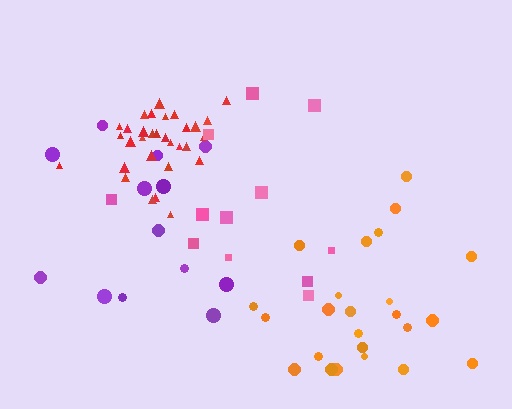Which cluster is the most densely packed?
Red.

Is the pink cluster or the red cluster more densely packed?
Red.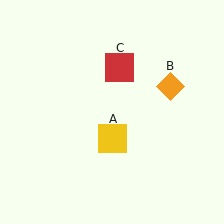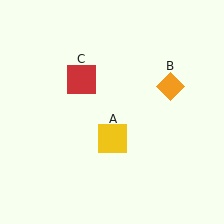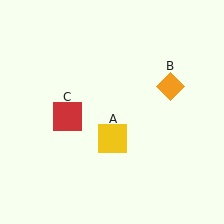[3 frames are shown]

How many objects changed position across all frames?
1 object changed position: red square (object C).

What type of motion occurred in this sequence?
The red square (object C) rotated counterclockwise around the center of the scene.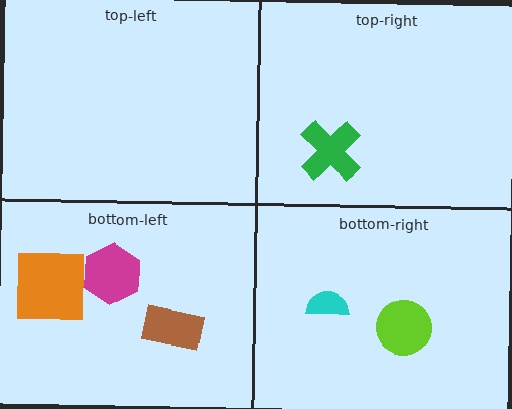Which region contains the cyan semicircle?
The bottom-right region.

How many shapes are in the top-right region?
1.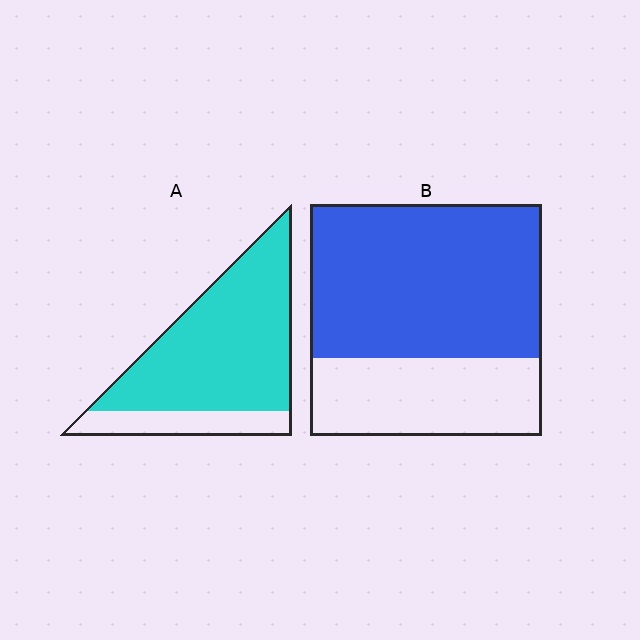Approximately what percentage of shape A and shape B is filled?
A is approximately 80% and B is approximately 65%.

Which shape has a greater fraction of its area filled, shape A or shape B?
Shape A.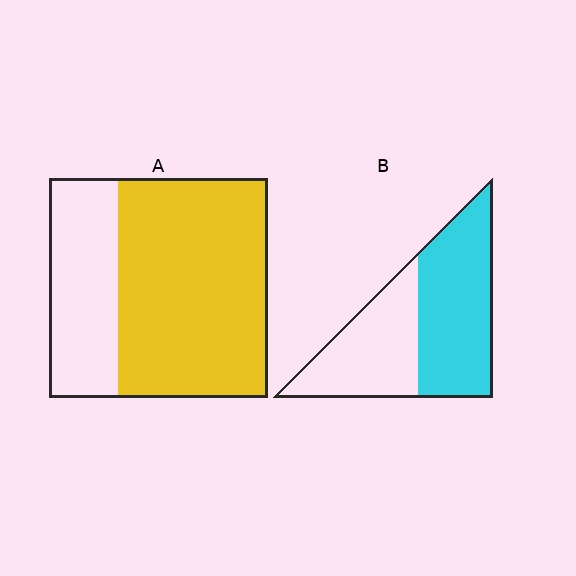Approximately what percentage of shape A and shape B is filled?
A is approximately 70% and B is approximately 55%.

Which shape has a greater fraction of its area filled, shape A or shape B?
Shape A.